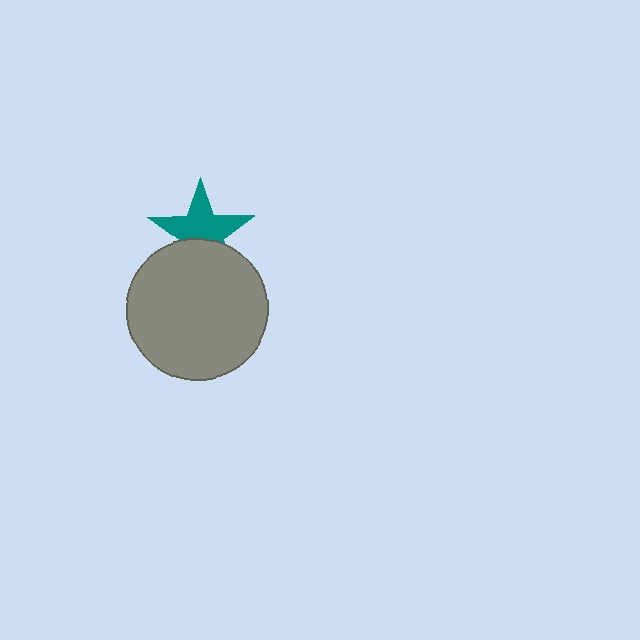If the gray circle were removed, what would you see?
You would see the complete teal star.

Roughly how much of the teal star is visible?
About half of it is visible (roughly 62%).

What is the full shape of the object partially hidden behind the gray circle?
The partially hidden object is a teal star.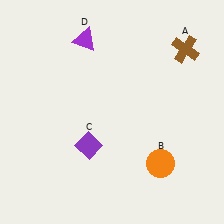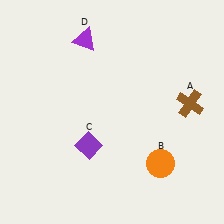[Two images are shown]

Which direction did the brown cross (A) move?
The brown cross (A) moved down.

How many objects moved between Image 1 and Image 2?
1 object moved between the two images.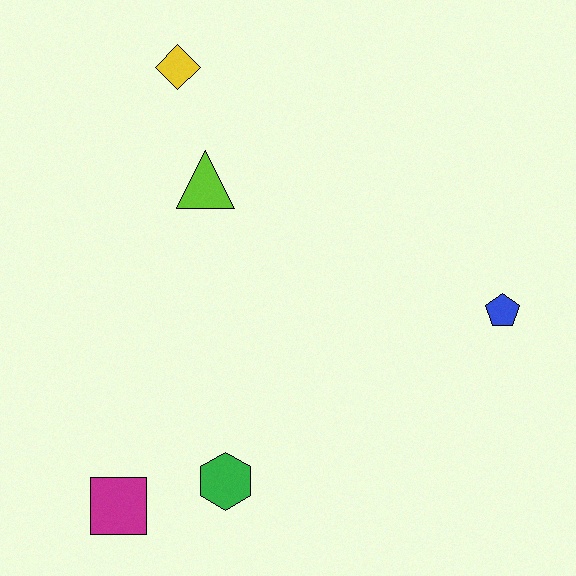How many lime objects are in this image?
There is 1 lime object.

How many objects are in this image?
There are 5 objects.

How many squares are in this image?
There is 1 square.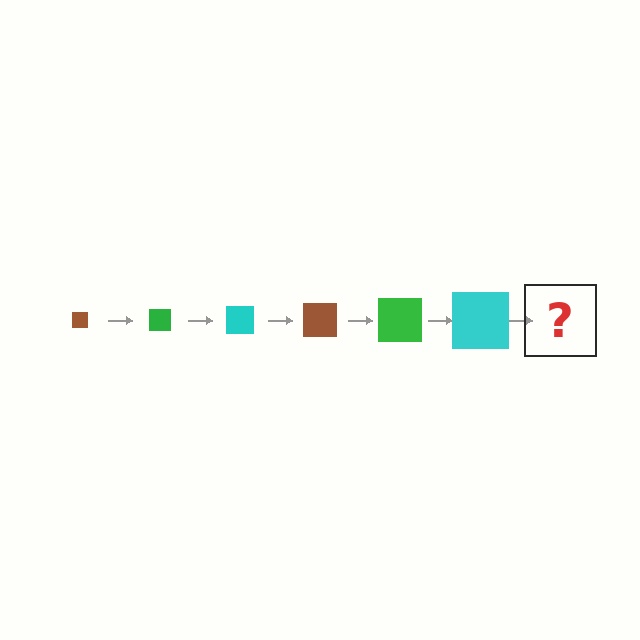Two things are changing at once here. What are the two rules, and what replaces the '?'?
The two rules are that the square grows larger each step and the color cycles through brown, green, and cyan. The '?' should be a brown square, larger than the previous one.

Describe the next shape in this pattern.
It should be a brown square, larger than the previous one.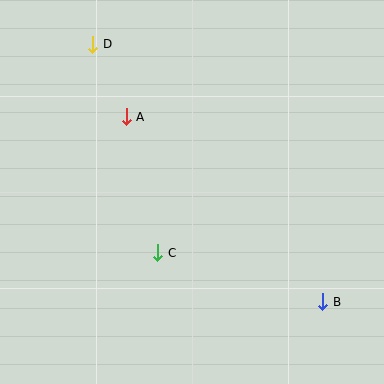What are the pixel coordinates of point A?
Point A is at (126, 117).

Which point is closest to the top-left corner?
Point D is closest to the top-left corner.